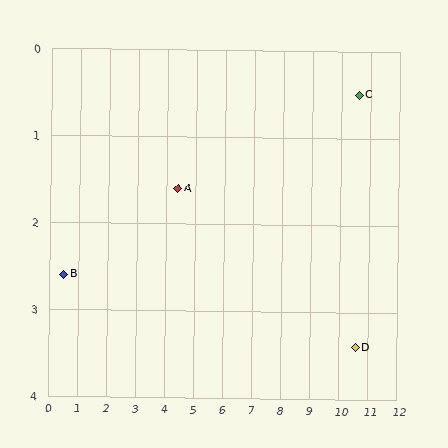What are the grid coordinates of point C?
Point C is at approximately (10.6, 0.5).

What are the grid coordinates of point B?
Point B is at approximately (0.5, 2.6).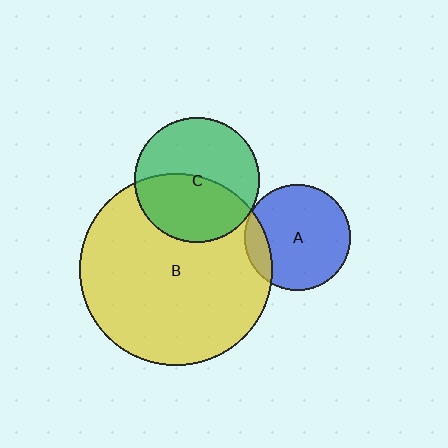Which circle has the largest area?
Circle B (yellow).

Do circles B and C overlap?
Yes.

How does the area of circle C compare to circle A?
Approximately 1.4 times.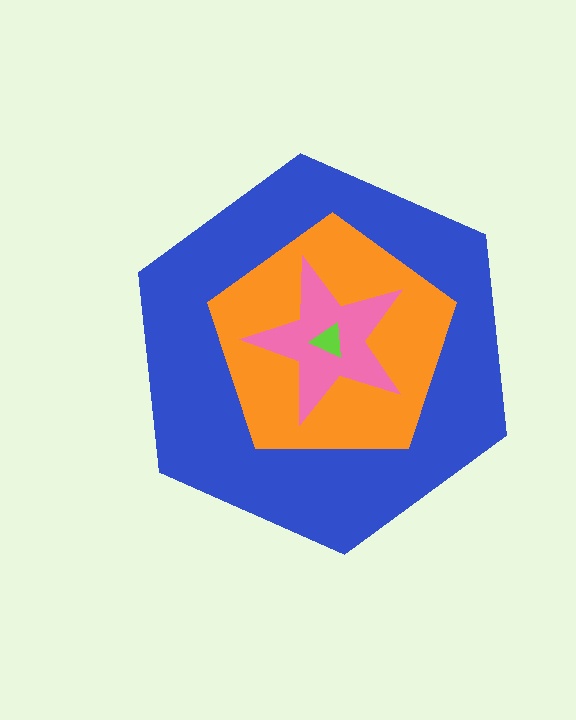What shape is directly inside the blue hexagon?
The orange pentagon.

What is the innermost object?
The lime triangle.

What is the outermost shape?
The blue hexagon.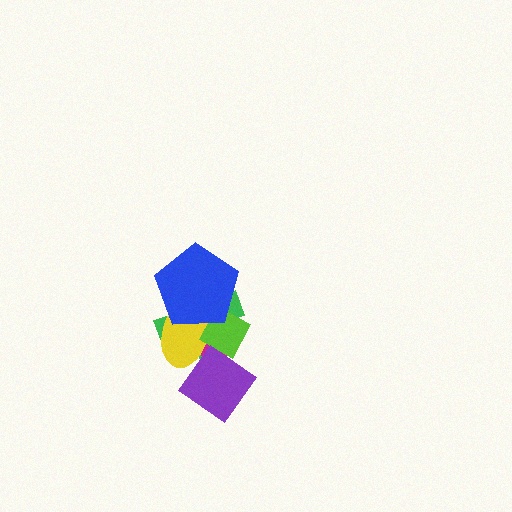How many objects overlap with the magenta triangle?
5 objects overlap with the magenta triangle.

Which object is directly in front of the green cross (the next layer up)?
The magenta triangle is directly in front of the green cross.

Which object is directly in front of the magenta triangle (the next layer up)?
The yellow ellipse is directly in front of the magenta triangle.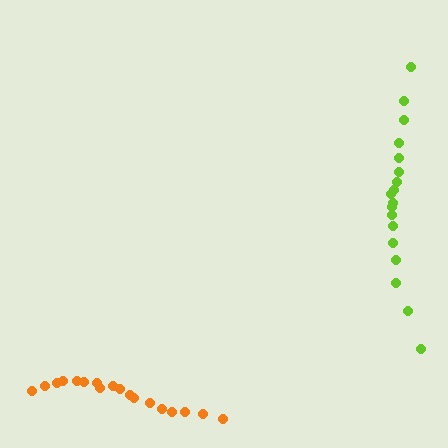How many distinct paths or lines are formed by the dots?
There are 2 distinct paths.